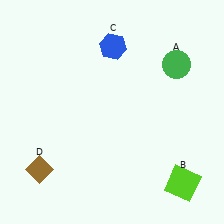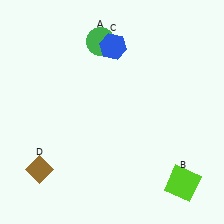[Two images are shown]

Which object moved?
The green circle (A) moved left.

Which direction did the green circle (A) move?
The green circle (A) moved left.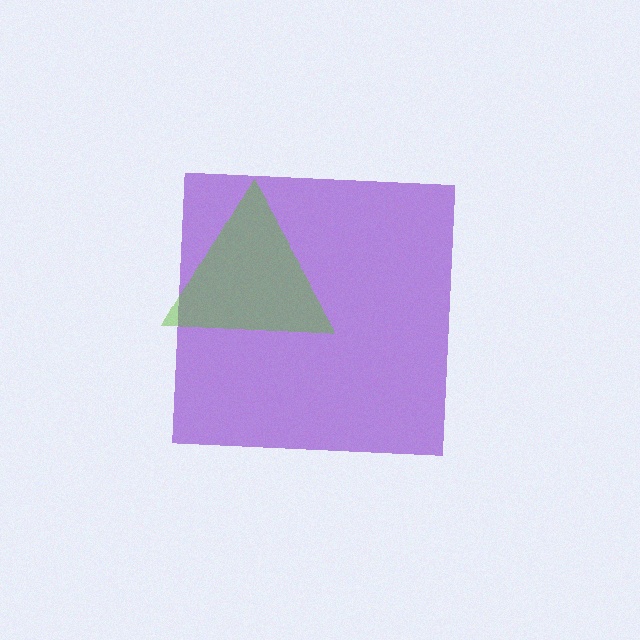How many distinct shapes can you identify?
There are 2 distinct shapes: a purple square, a lime triangle.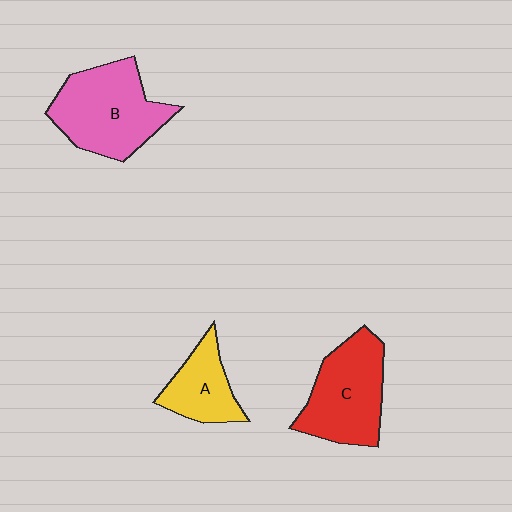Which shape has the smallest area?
Shape A (yellow).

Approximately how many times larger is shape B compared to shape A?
Approximately 1.8 times.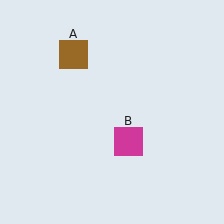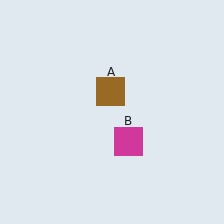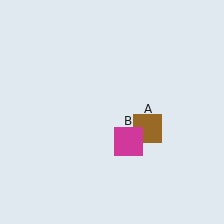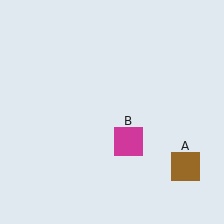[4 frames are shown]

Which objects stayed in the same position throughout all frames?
Magenta square (object B) remained stationary.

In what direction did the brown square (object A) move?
The brown square (object A) moved down and to the right.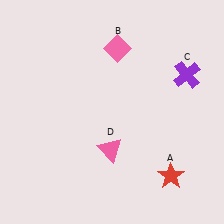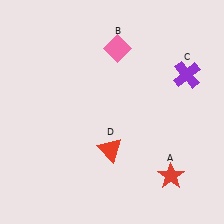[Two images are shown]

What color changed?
The triangle (D) changed from pink in Image 1 to red in Image 2.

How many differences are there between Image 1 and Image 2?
There is 1 difference between the two images.